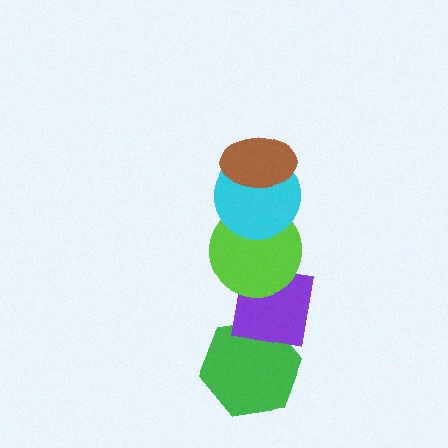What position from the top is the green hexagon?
The green hexagon is 5th from the top.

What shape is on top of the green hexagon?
The purple square is on top of the green hexagon.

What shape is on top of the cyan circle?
The brown ellipse is on top of the cyan circle.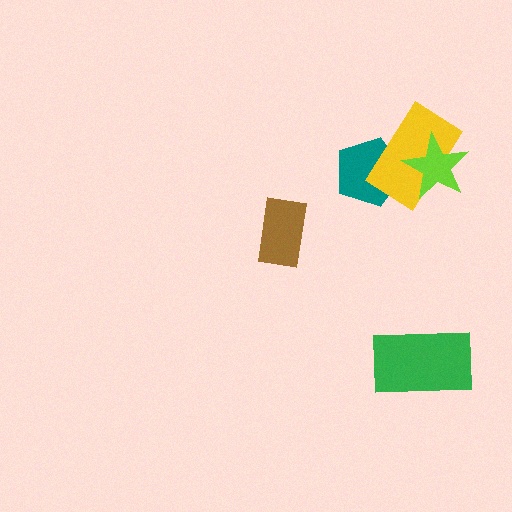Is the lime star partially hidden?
No, no other shape covers it.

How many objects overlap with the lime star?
1 object overlaps with the lime star.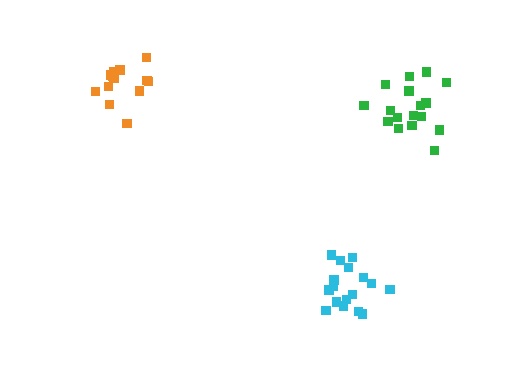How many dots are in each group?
Group 1: 13 dots, Group 2: 17 dots, Group 3: 17 dots (47 total).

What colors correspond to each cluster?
The clusters are colored: orange, green, cyan.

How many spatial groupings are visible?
There are 3 spatial groupings.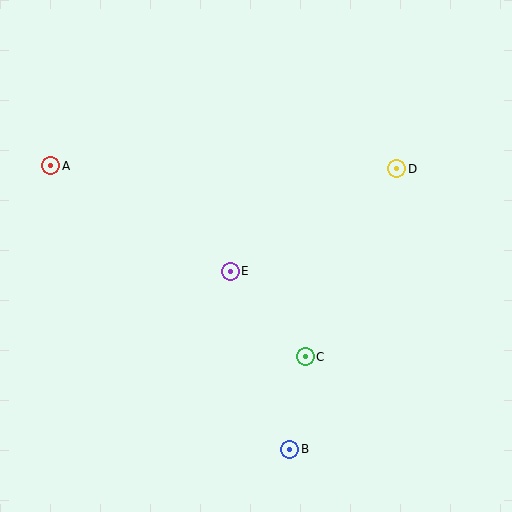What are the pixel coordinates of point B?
Point B is at (289, 449).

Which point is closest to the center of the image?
Point E at (230, 271) is closest to the center.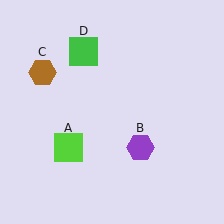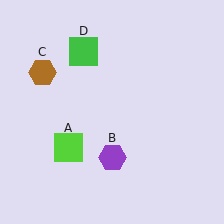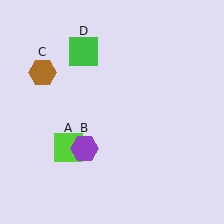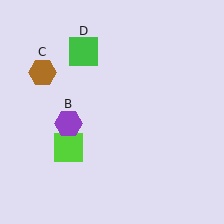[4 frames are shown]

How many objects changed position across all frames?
1 object changed position: purple hexagon (object B).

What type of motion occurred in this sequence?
The purple hexagon (object B) rotated clockwise around the center of the scene.